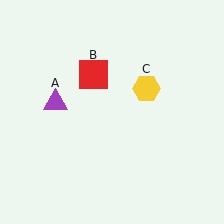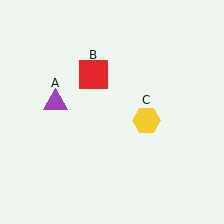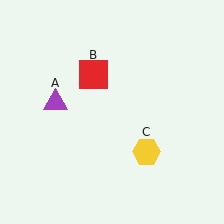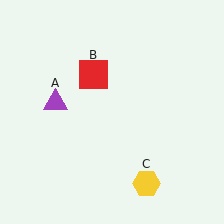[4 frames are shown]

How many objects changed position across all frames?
1 object changed position: yellow hexagon (object C).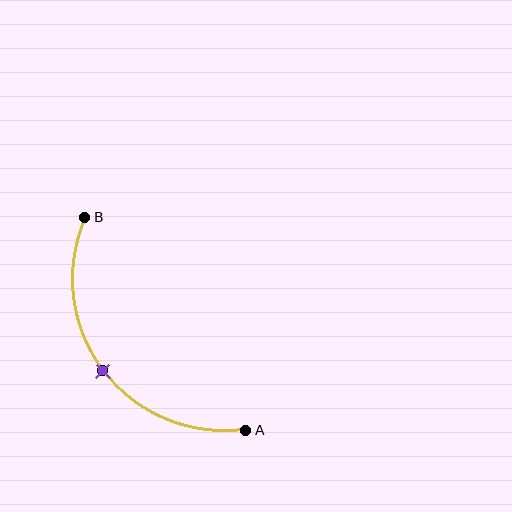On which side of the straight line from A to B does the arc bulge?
The arc bulges below and to the left of the straight line connecting A and B.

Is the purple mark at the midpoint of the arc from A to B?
Yes. The purple mark lies on the arc at equal arc-length from both A and B — it is the arc midpoint.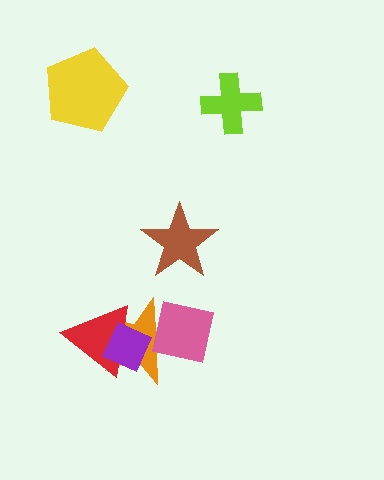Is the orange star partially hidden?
Yes, it is partially covered by another shape.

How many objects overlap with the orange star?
3 objects overlap with the orange star.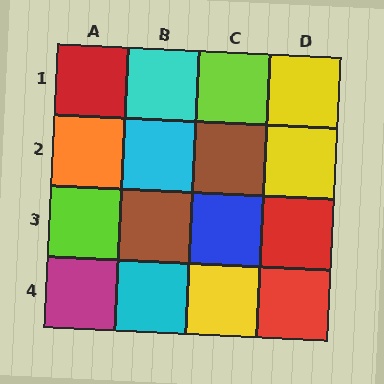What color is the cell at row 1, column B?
Cyan.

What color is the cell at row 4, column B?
Cyan.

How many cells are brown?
2 cells are brown.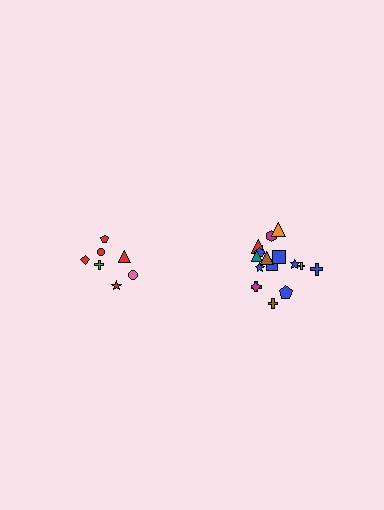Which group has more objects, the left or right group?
The right group.